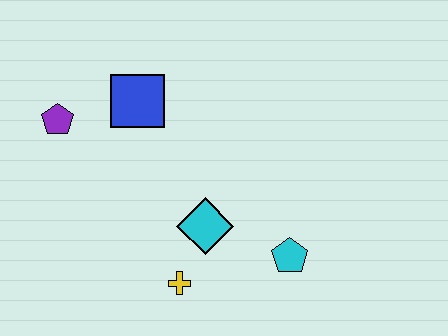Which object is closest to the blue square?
The purple pentagon is closest to the blue square.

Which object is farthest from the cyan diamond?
The purple pentagon is farthest from the cyan diamond.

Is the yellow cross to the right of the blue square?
Yes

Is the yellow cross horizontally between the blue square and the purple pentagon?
No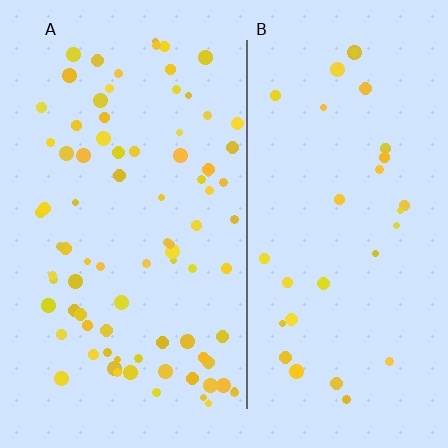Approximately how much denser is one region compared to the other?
Approximately 2.6× — region A over region B.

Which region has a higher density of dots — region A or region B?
A (the left).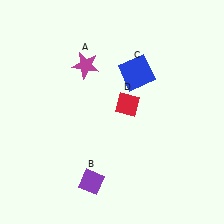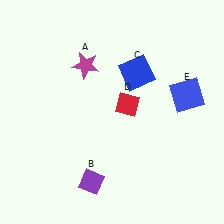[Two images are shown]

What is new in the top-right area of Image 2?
A blue square (E) was added in the top-right area of Image 2.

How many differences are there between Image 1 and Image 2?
There is 1 difference between the two images.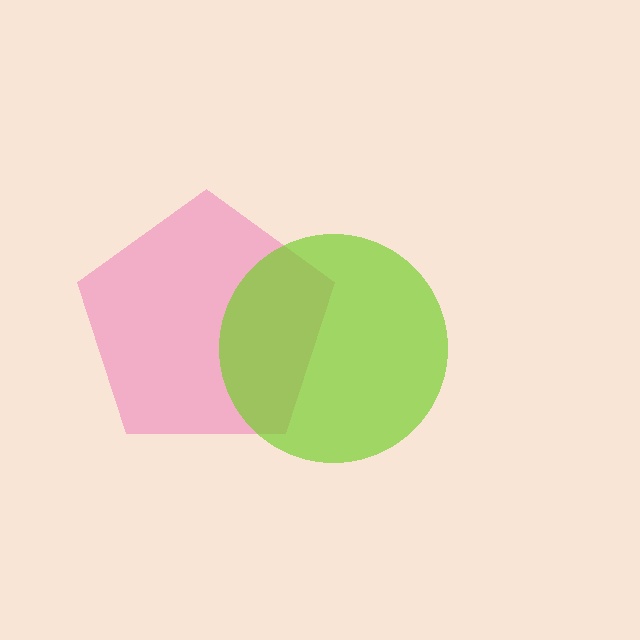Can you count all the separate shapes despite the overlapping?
Yes, there are 2 separate shapes.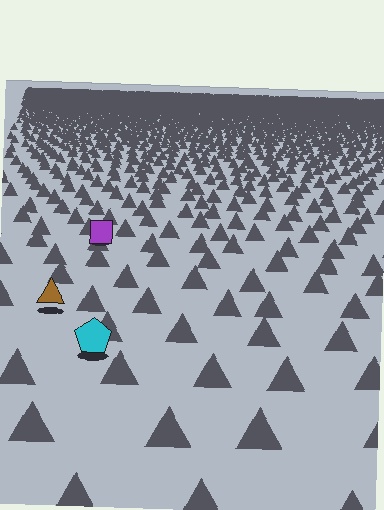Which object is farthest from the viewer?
The purple square is farthest from the viewer. It appears smaller and the ground texture around it is denser.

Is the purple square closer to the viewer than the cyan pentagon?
No. The cyan pentagon is closer — you can tell from the texture gradient: the ground texture is coarser near it.